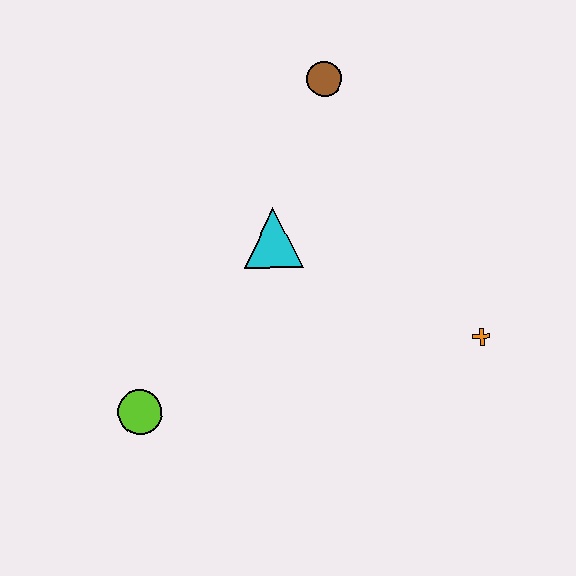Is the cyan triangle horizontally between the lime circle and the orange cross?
Yes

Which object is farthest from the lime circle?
The brown circle is farthest from the lime circle.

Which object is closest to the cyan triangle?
The brown circle is closest to the cyan triangle.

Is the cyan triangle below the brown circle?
Yes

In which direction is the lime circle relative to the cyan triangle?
The lime circle is below the cyan triangle.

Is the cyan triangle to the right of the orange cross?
No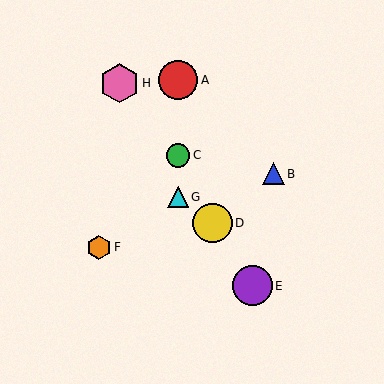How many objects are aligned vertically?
3 objects (A, C, G) are aligned vertically.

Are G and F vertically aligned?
No, G is at x≈178 and F is at x≈99.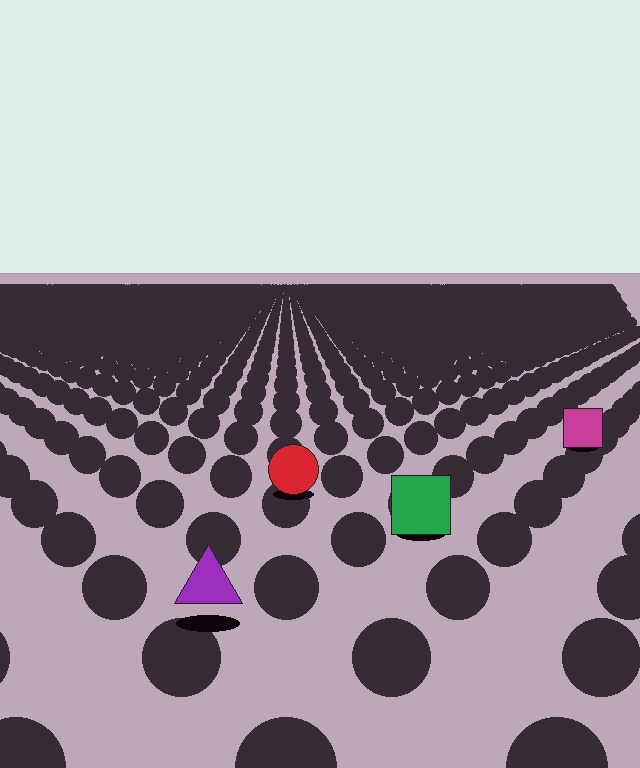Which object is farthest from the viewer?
The magenta square is farthest from the viewer. It appears smaller and the ground texture around it is denser.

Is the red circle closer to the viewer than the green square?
No. The green square is closer — you can tell from the texture gradient: the ground texture is coarser near it.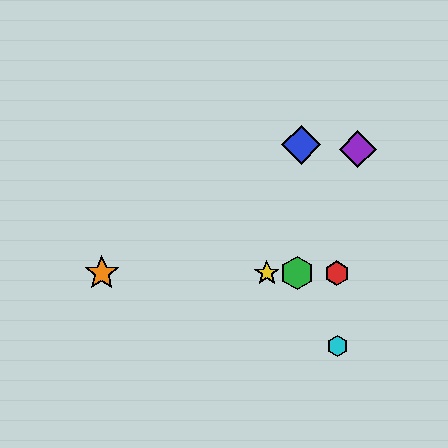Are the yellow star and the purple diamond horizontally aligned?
No, the yellow star is at y≈273 and the purple diamond is at y≈149.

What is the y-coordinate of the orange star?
The orange star is at y≈273.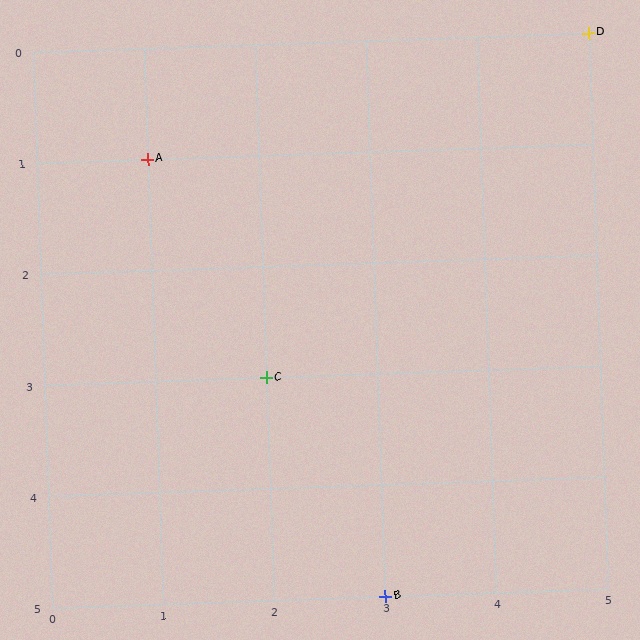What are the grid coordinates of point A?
Point A is at grid coordinates (1, 1).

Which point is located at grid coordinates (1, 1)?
Point A is at (1, 1).